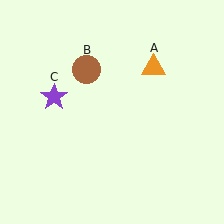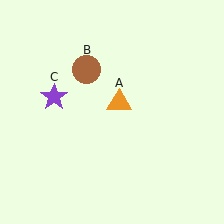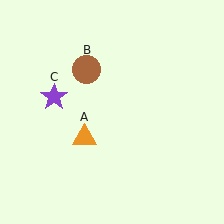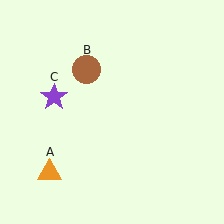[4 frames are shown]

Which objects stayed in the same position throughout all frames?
Brown circle (object B) and purple star (object C) remained stationary.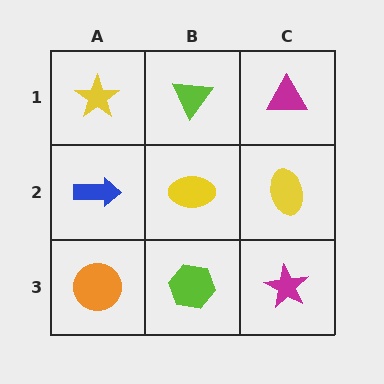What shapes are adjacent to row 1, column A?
A blue arrow (row 2, column A), a lime triangle (row 1, column B).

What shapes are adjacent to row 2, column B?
A lime triangle (row 1, column B), a lime hexagon (row 3, column B), a blue arrow (row 2, column A), a yellow ellipse (row 2, column C).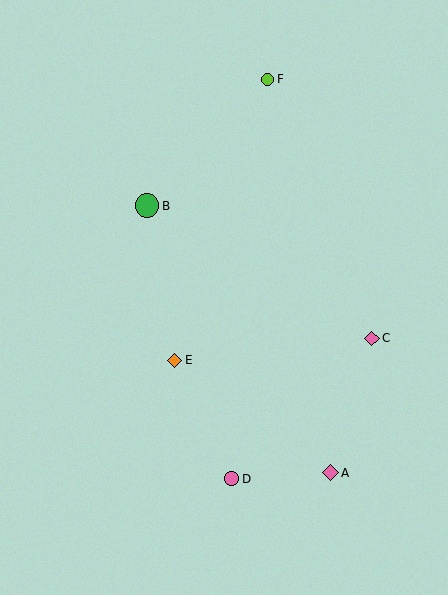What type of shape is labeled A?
Shape A is a pink diamond.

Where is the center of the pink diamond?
The center of the pink diamond is at (330, 473).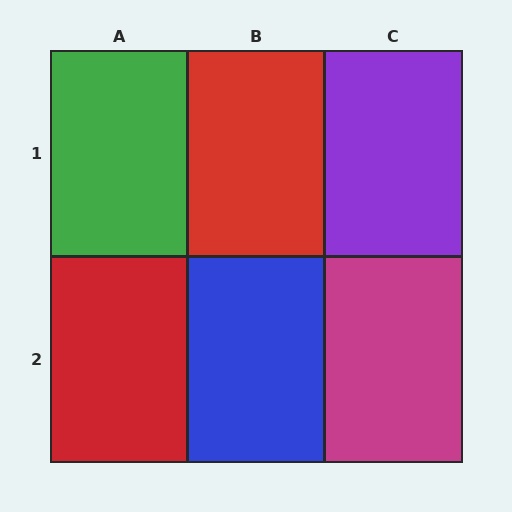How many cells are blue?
1 cell is blue.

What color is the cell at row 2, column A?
Red.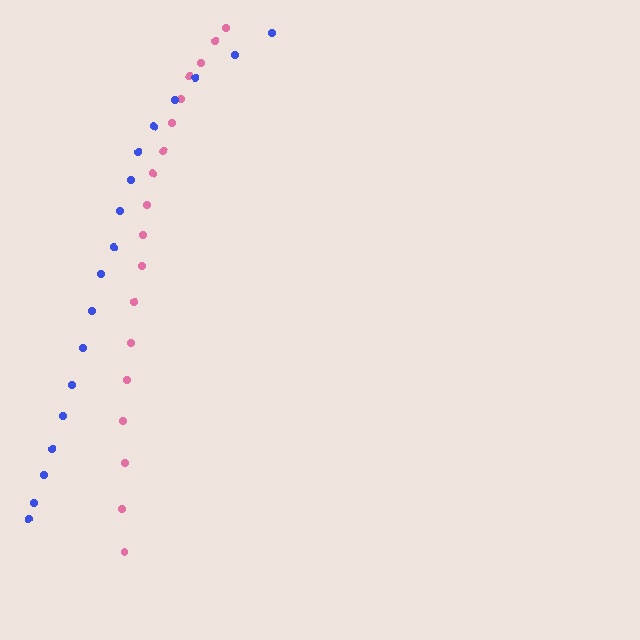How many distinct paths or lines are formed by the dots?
There are 2 distinct paths.